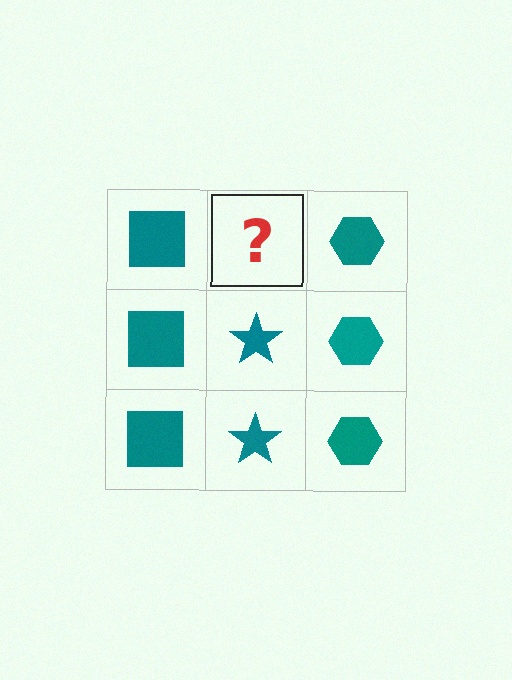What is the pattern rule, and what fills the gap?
The rule is that each column has a consistent shape. The gap should be filled with a teal star.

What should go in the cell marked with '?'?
The missing cell should contain a teal star.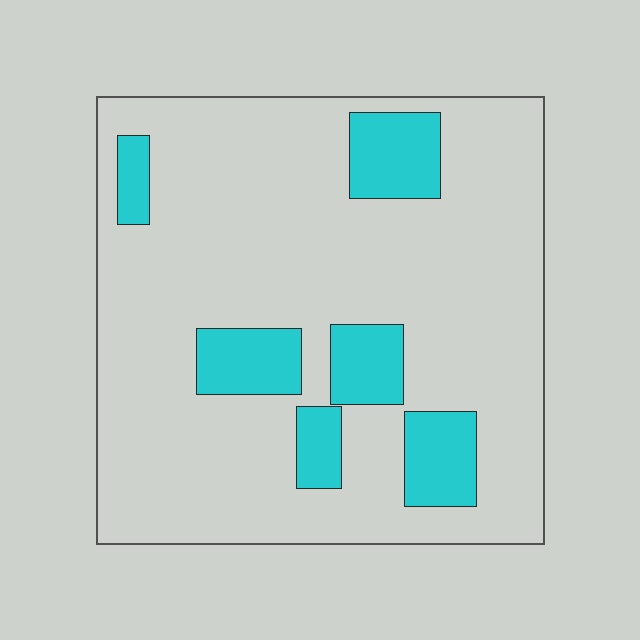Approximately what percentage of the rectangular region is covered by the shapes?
Approximately 15%.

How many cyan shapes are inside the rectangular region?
6.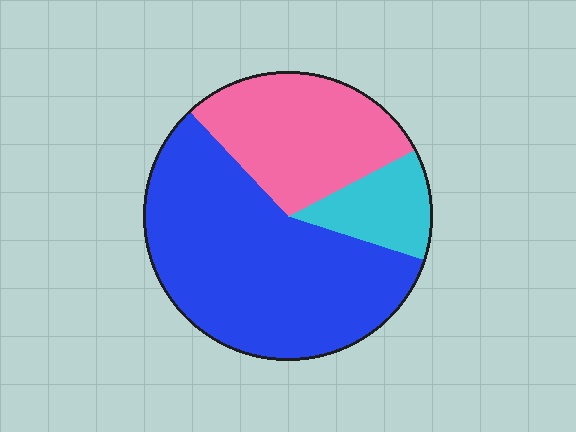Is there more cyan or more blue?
Blue.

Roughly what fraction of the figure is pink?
Pink takes up about one third (1/3) of the figure.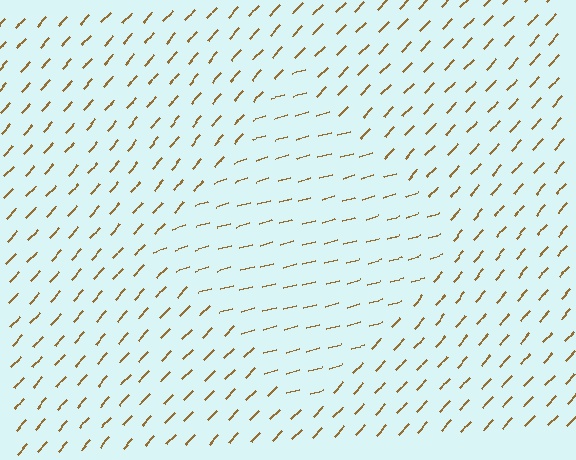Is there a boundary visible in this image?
Yes, there is a texture boundary formed by a change in line orientation.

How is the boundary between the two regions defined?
The boundary is defined purely by a change in line orientation (approximately 30 degrees difference). All lines are the same color and thickness.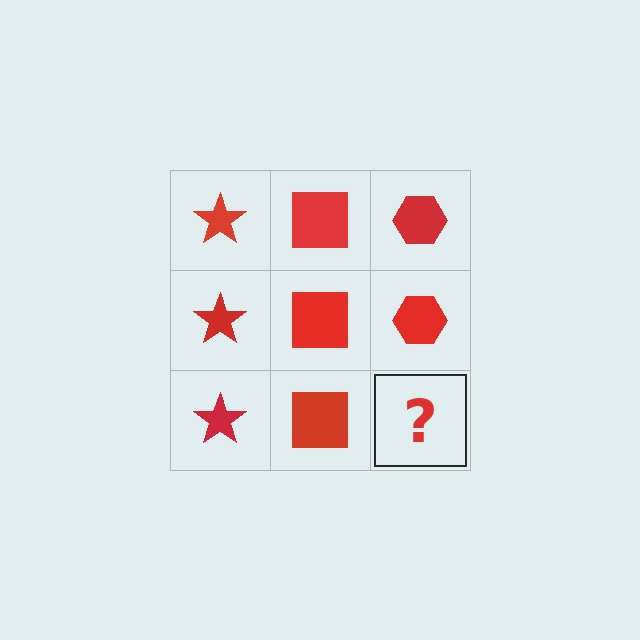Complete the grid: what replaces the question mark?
The question mark should be replaced with a red hexagon.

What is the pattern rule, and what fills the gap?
The rule is that each column has a consistent shape. The gap should be filled with a red hexagon.